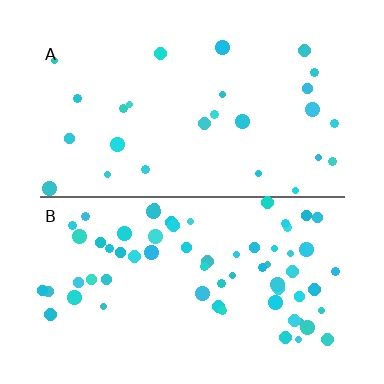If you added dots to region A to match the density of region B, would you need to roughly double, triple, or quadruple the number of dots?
Approximately triple.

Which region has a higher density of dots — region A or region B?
B (the bottom).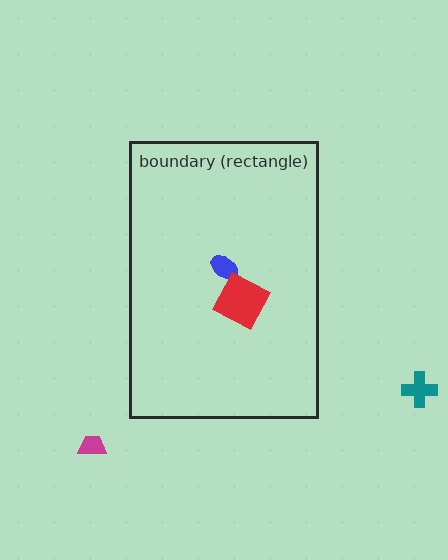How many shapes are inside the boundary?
2 inside, 2 outside.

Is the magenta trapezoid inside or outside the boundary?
Outside.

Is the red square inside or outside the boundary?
Inside.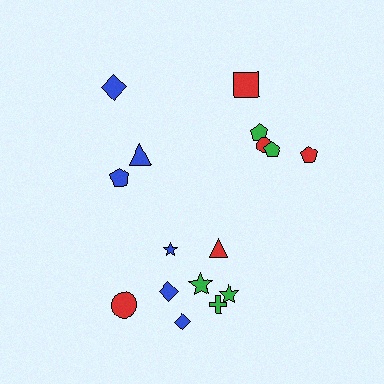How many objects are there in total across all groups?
There are 16 objects.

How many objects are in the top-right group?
There are 5 objects.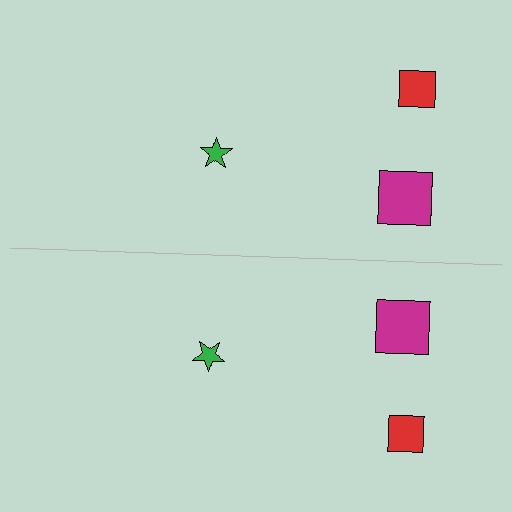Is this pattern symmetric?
Yes, this pattern has bilateral (reflection) symmetry.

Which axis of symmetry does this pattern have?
The pattern has a horizontal axis of symmetry running through the center of the image.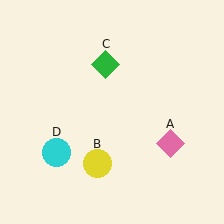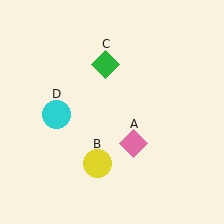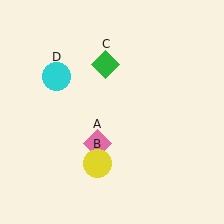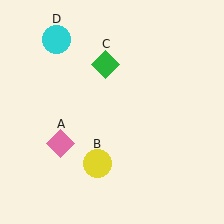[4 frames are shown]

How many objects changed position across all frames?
2 objects changed position: pink diamond (object A), cyan circle (object D).